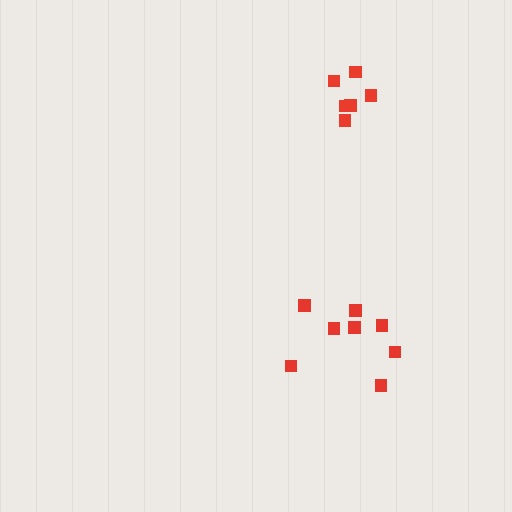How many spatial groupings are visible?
There are 2 spatial groupings.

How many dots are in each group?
Group 1: 6 dots, Group 2: 8 dots (14 total).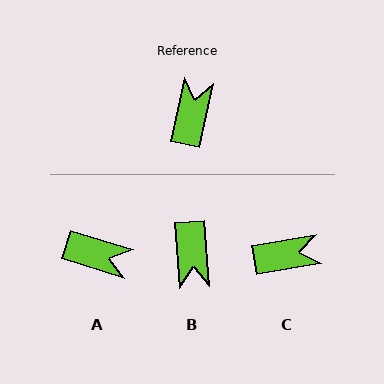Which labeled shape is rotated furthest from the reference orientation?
B, about 164 degrees away.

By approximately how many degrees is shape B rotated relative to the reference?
Approximately 164 degrees clockwise.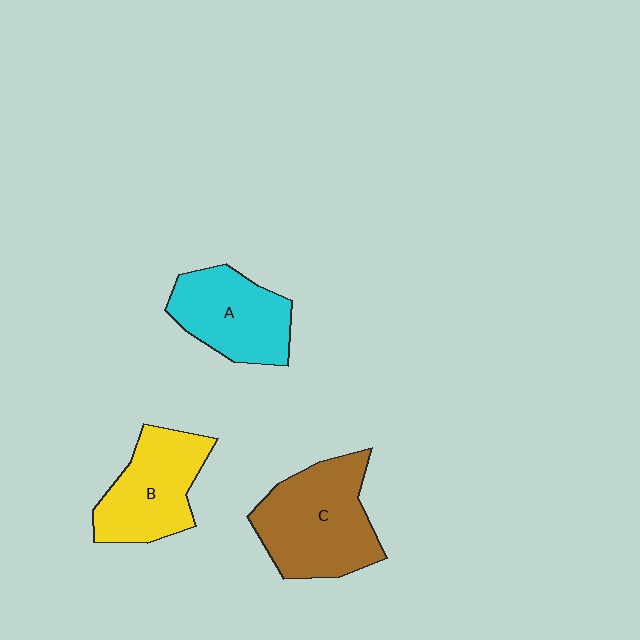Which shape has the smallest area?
Shape A (cyan).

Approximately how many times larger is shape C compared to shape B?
Approximately 1.3 times.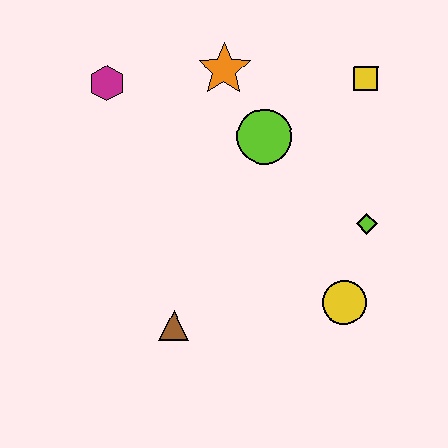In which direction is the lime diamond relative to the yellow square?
The lime diamond is below the yellow square.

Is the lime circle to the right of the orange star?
Yes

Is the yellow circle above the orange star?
No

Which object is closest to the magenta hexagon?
The orange star is closest to the magenta hexagon.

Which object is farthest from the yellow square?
The brown triangle is farthest from the yellow square.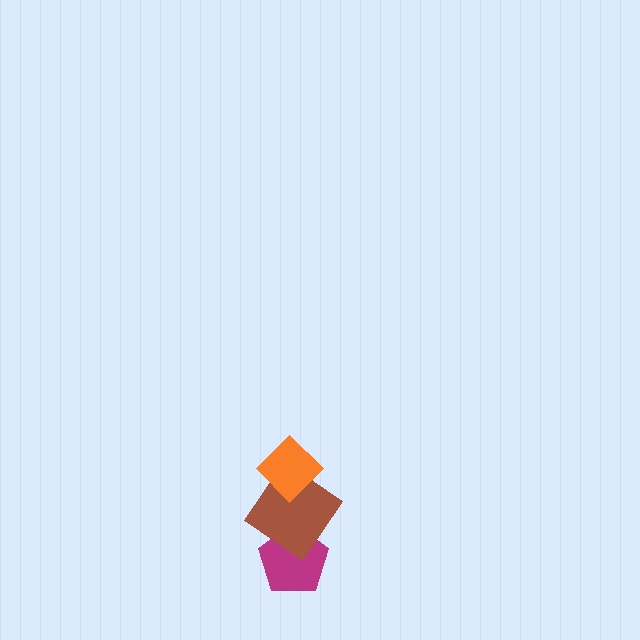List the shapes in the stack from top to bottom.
From top to bottom: the orange diamond, the brown diamond, the magenta pentagon.